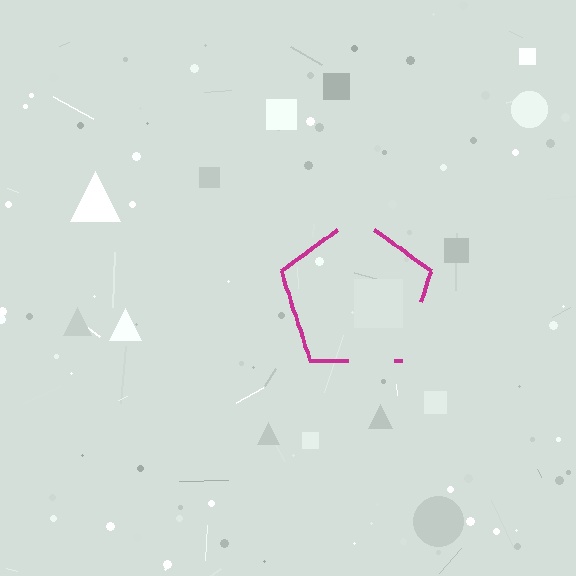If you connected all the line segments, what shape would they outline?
They would outline a pentagon.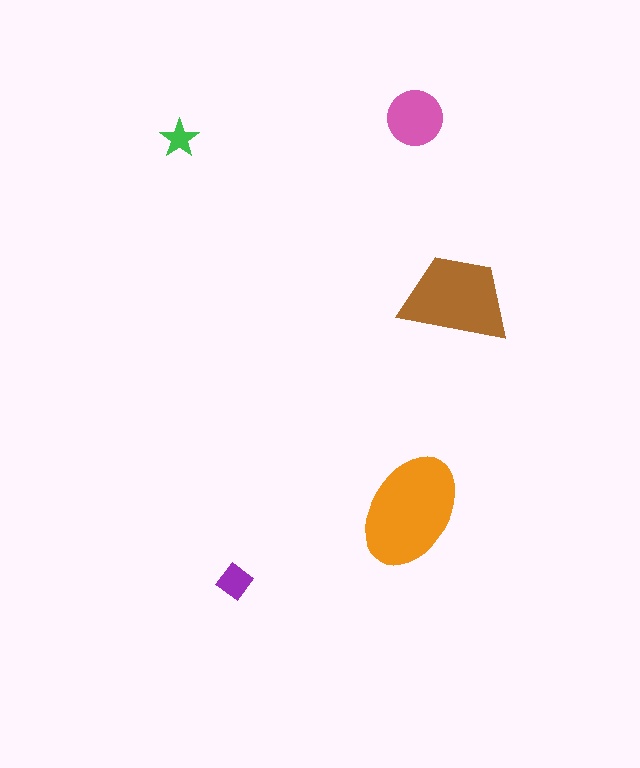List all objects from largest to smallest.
The orange ellipse, the brown trapezoid, the pink circle, the purple diamond, the green star.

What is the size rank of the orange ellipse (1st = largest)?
1st.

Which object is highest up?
The pink circle is topmost.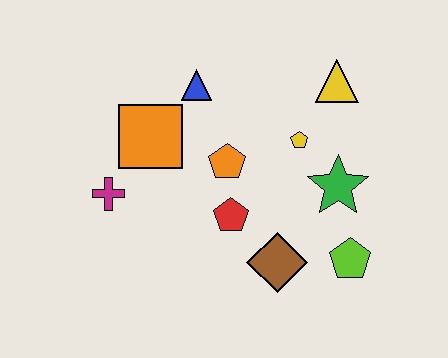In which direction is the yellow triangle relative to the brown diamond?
The yellow triangle is above the brown diamond.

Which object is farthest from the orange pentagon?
The lime pentagon is farthest from the orange pentagon.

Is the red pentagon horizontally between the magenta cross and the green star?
Yes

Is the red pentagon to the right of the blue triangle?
Yes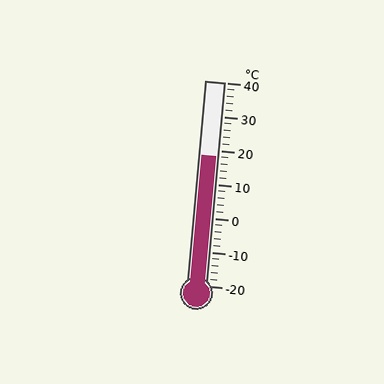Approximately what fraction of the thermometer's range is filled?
The thermometer is filled to approximately 65% of its range.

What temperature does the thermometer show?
The thermometer shows approximately 18°C.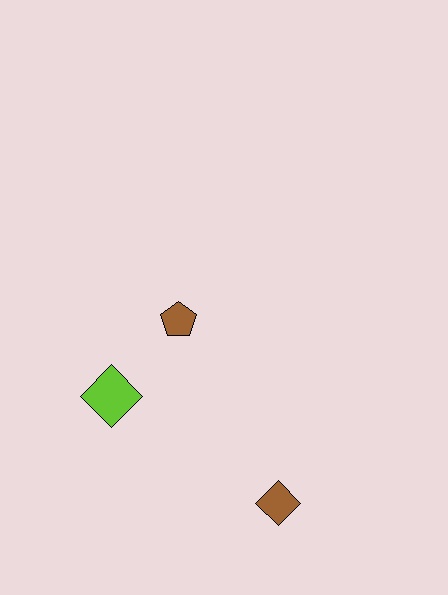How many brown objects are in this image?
There are 2 brown objects.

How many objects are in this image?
There are 3 objects.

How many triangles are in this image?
There are no triangles.